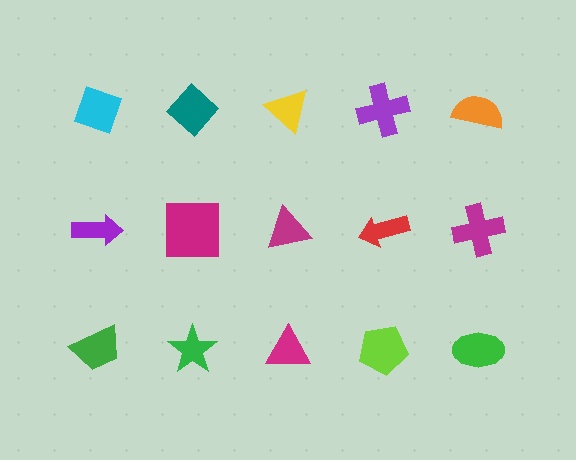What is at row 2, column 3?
A magenta triangle.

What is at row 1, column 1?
A cyan diamond.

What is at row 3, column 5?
A green ellipse.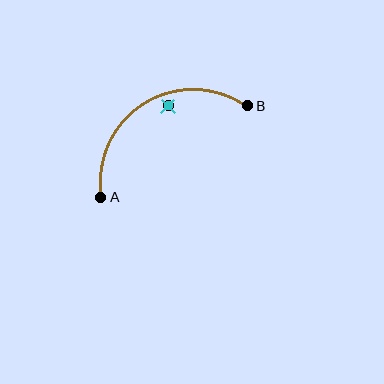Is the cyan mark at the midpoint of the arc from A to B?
No — the cyan mark does not lie on the arc at all. It sits slightly inside the curve.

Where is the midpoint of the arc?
The arc midpoint is the point on the curve farthest from the straight line joining A and B. It sits above that line.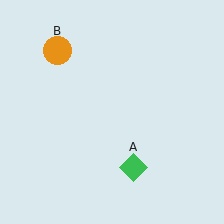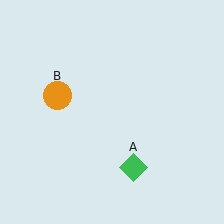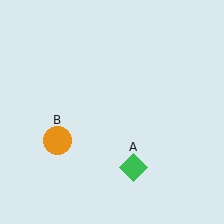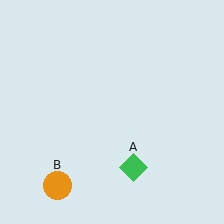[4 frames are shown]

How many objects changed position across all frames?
1 object changed position: orange circle (object B).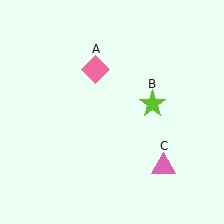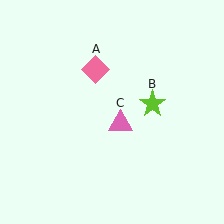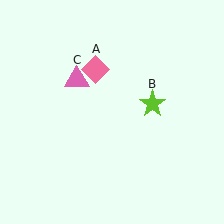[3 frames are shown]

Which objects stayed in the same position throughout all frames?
Pink diamond (object A) and lime star (object B) remained stationary.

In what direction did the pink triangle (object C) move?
The pink triangle (object C) moved up and to the left.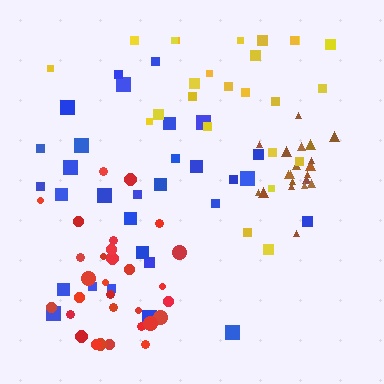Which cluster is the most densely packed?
Brown.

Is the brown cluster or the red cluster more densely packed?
Brown.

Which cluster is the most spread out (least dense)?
Blue.